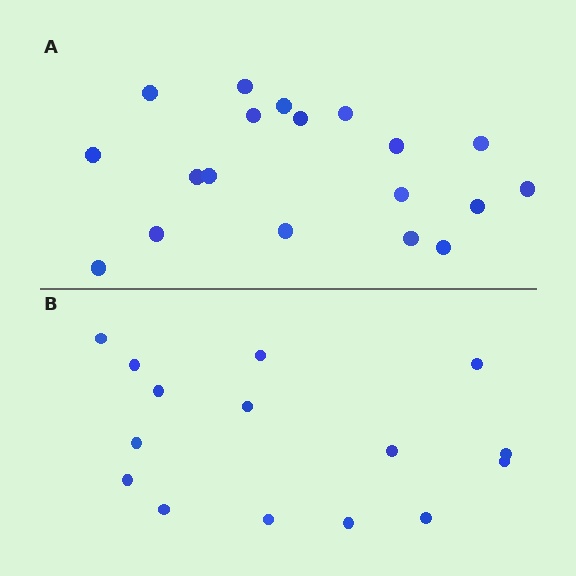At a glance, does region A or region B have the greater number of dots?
Region A (the top region) has more dots.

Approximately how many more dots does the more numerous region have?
Region A has about 4 more dots than region B.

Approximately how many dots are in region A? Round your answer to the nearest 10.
About 20 dots. (The exact count is 19, which rounds to 20.)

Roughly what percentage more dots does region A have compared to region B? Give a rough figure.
About 25% more.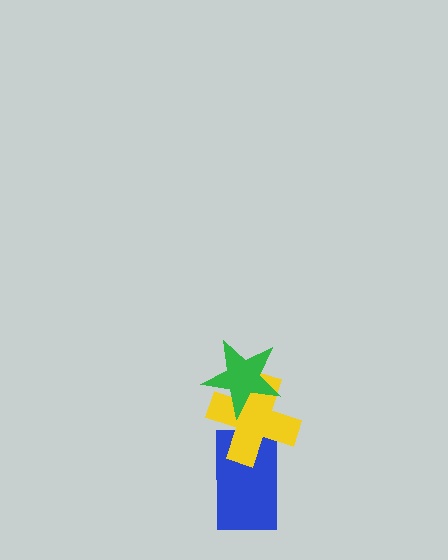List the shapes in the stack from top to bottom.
From top to bottom: the green star, the yellow cross, the blue rectangle.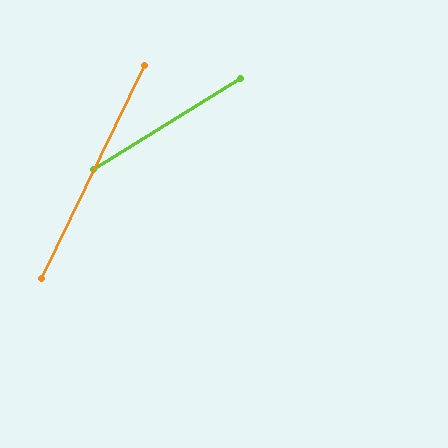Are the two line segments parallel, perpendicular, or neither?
Neither parallel nor perpendicular — they differ by about 32°.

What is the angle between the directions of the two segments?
Approximately 32 degrees.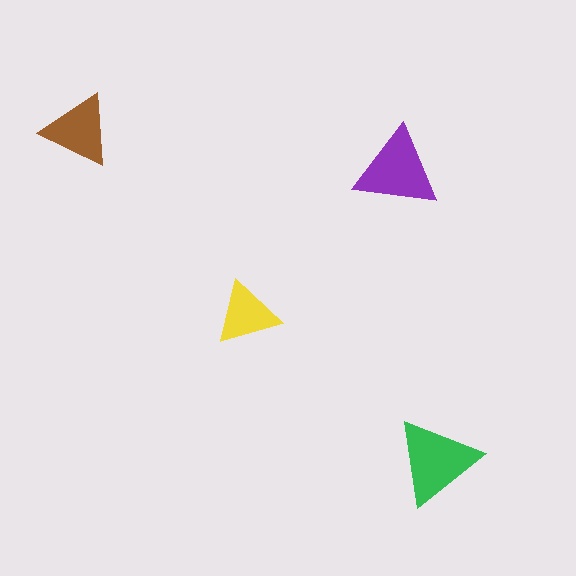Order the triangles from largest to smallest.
the green one, the purple one, the brown one, the yellow one.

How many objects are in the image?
There are 4 objects in the image.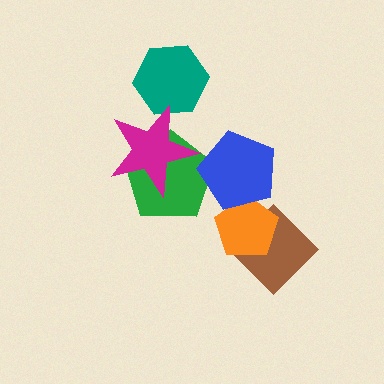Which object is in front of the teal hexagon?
The magenta star is in front of the teal hexagon.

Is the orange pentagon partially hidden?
Yes, it is partially covered by another shape.